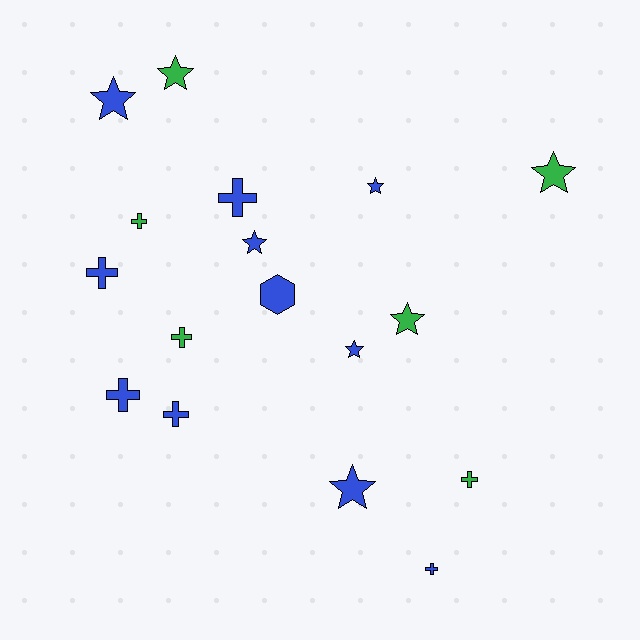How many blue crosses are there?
There are 5 blue crosses.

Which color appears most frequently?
Blue, with 11 objects.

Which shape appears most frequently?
Cross, with 8 objects.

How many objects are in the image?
There are 17 objects.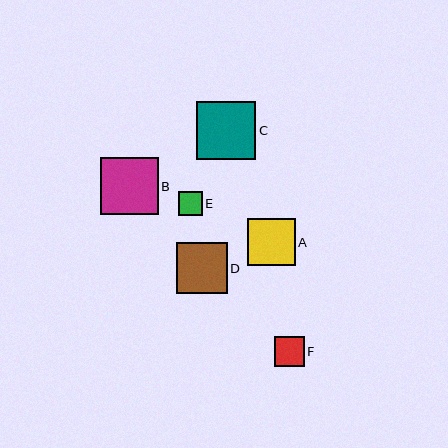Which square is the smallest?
Square E is the smallest with a size of approximately 24 pixels.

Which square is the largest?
Square C is the largest with a size of approximately 59 pixels.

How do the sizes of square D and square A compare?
Square D and square A are approximately the same size.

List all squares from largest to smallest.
From largest to smallest: C, B, D, A, F, E.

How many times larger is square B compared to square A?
Square B is approximately 1.2 times the size of square A.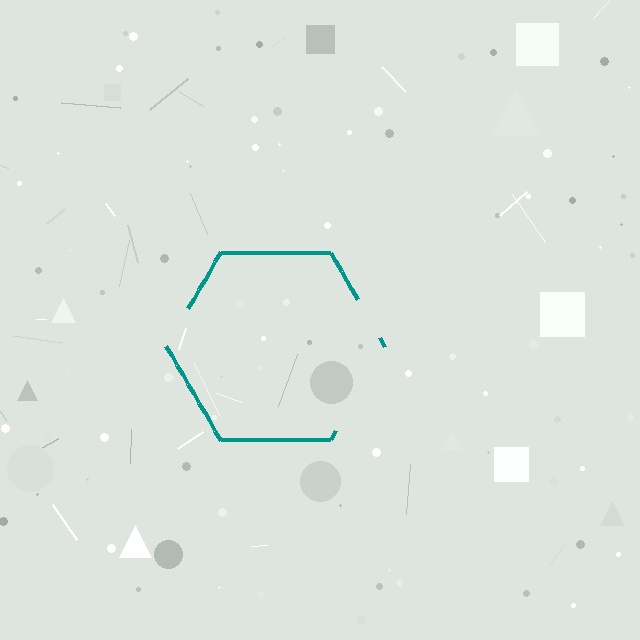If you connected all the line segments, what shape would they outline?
They would outline a hexagon.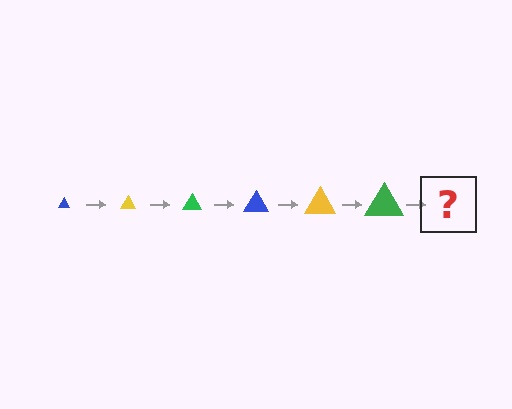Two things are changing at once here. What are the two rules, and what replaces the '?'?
The two rules are that the triangle grows larger each step and the color cycles through blue, yellow, and green. The '?' should be a blue triangle, larger than the previous one.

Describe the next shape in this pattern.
It should be a blue triangle, larger than the previous one.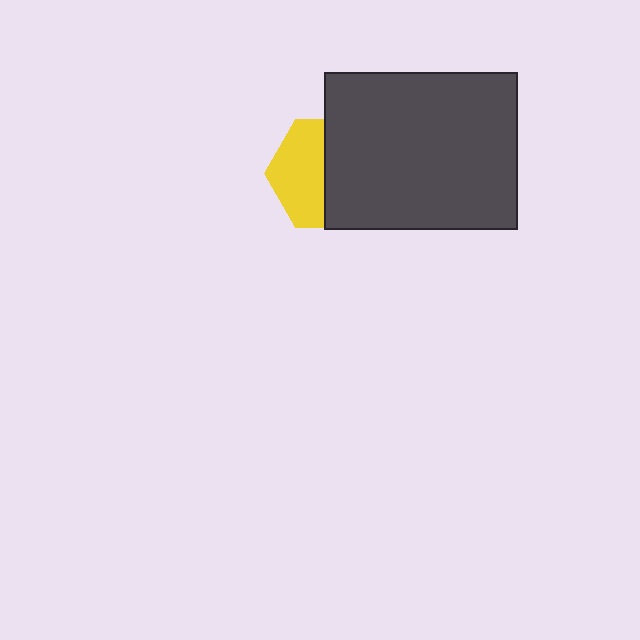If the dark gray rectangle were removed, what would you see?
You would see the complete yellow hexagon.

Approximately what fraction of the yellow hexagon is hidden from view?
Roughly 54% of the yellow hexagon is hidden behind the dark gray rectangle.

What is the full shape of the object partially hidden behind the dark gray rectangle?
The partially hidden object is a yellow hexagon.